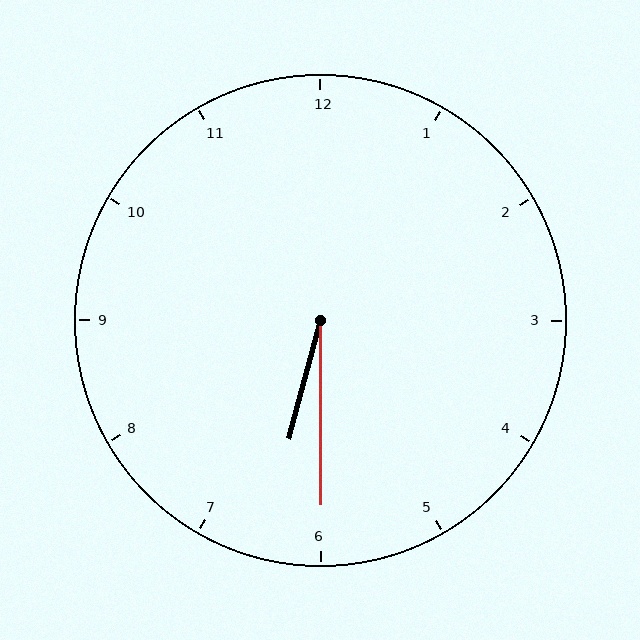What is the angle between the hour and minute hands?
Approximately 15 degrees.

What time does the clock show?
6:30.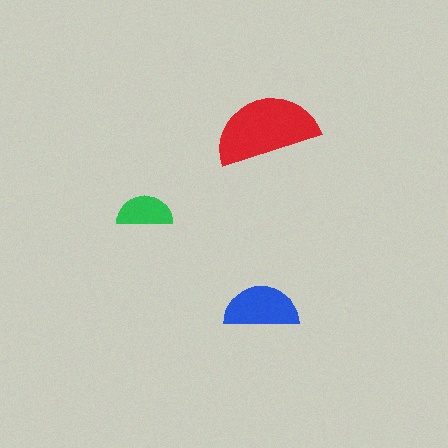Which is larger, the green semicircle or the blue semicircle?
The blue one.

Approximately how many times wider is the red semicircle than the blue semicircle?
About 1.5 times wider.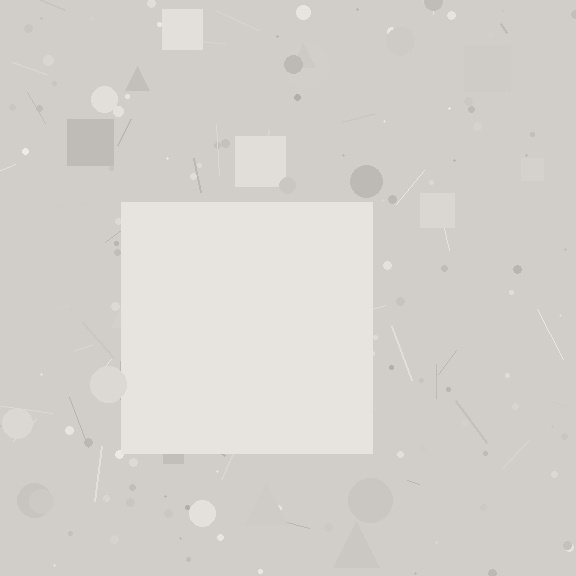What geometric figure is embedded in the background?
A square is embedded in the background.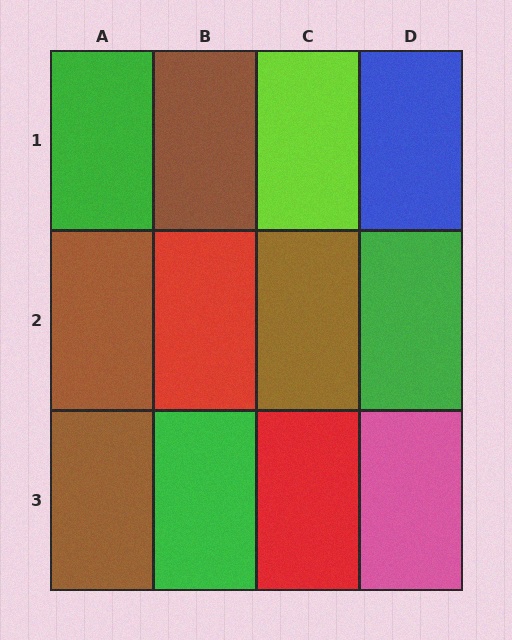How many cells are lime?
1 cell is lime.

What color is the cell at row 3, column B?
Green.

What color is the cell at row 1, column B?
Brown.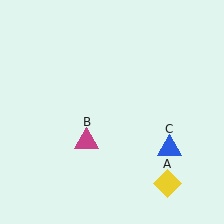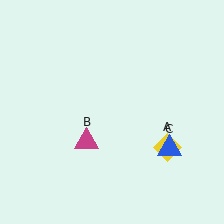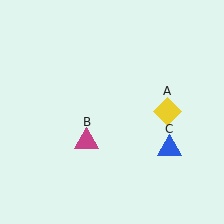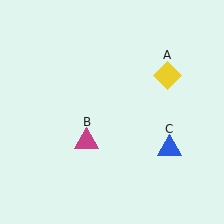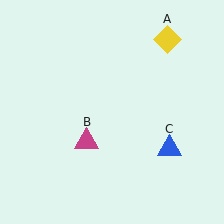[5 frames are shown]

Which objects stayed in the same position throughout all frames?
Magenta triangle (object B) and blue triangle (object C) remained stationary.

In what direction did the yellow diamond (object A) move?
The yellow diamond (object A) moved up.